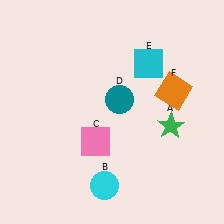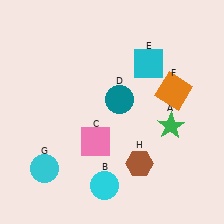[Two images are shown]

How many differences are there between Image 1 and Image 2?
There are 2 differences between the two images.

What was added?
A cyan circle (G), a brown hexagon (H) were added in Image 2.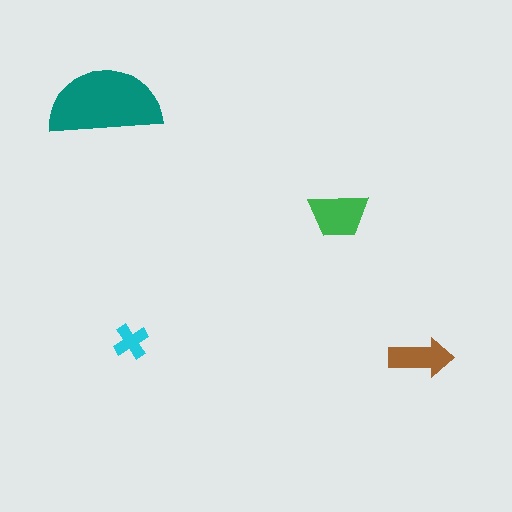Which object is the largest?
The teal semicircle.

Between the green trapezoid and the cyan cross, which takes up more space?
The green trapezoid.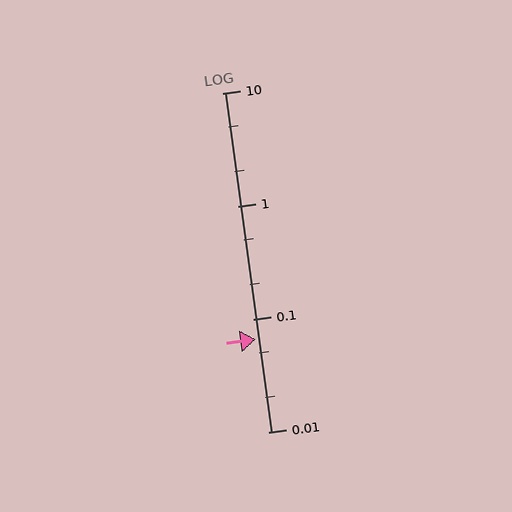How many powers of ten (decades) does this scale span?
The scale spans 3 decades, from 0.01 to 10.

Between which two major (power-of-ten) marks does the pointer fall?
The pointer is between 0.01 and 0.1.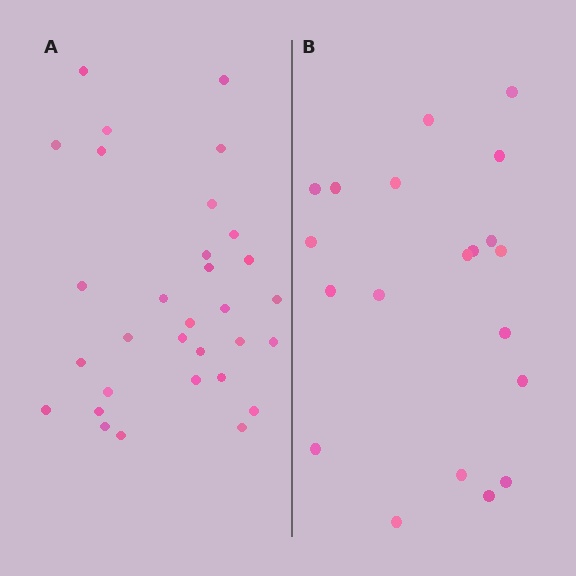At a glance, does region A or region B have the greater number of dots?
Region A (the left region) has more dots.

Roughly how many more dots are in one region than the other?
Region A has roughly 12 or so more dots than region B.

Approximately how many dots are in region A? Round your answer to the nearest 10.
About 30 dots. (The exact count is 31, which rounds to 30.)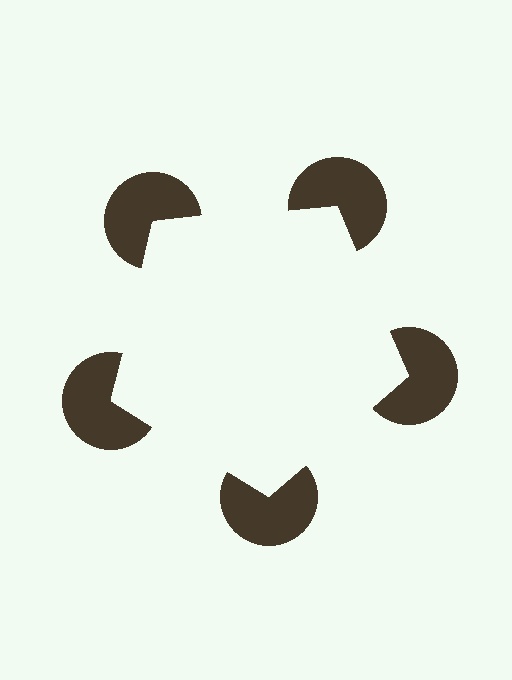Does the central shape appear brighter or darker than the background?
It typically appears slightly brighter than the background, even though no actual brightness change is drawn.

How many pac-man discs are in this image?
There are 5 — one at each vertex of the illusory pentagon.